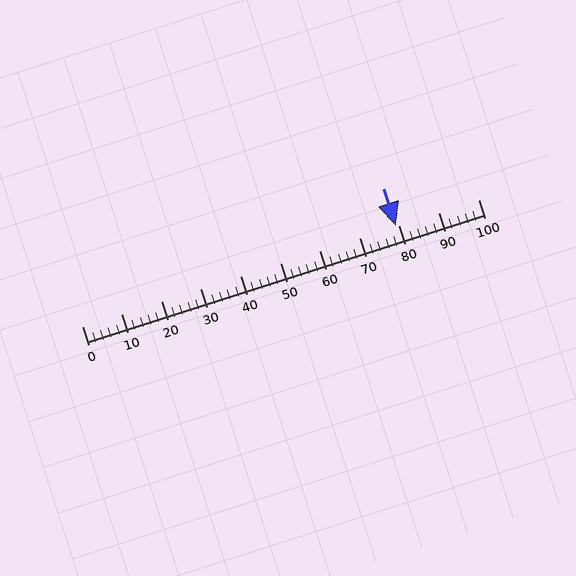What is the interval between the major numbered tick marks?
The major tick marks are spaced 10 units apart.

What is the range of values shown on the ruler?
The ruler shows values from 0 to 100.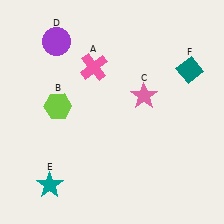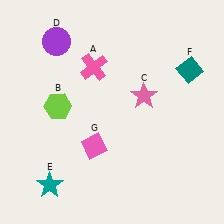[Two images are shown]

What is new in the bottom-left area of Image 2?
A pink diamond (G) was added in the bottom-left area of Image 2.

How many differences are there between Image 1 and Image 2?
There is 1 difference between the two images.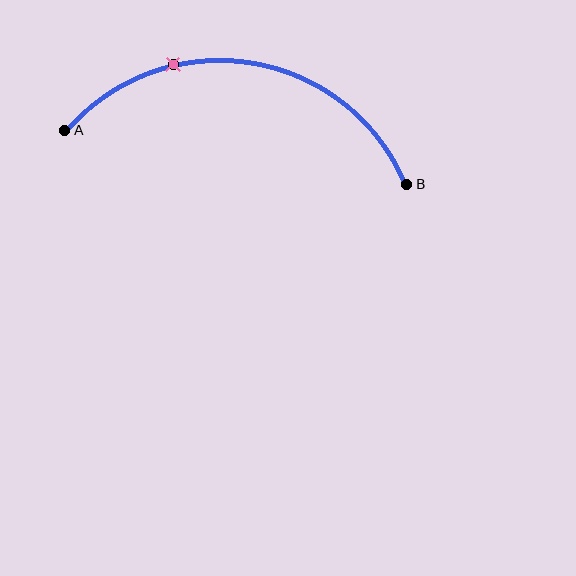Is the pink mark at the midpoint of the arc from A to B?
No. The pink mark lies on the arc but is closer to endpoint A. The arc midpoint would be at the point on the curve equidistant along the arc from both A and B.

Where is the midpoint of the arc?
The arc midpoint is the point on the curve farthest from the straight line joining A and B. It sits above that line.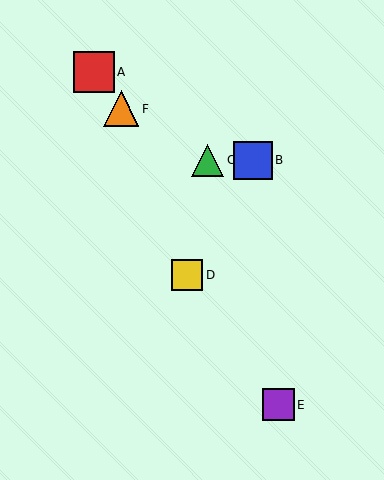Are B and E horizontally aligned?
No, B is at y≈160 and E is at y≈405.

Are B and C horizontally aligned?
Yes, both are at y≈160.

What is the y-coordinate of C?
Object C is at y≈160.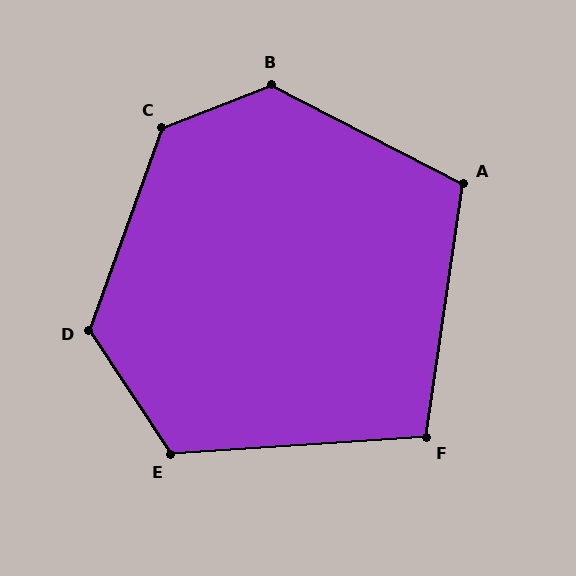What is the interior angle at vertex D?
Approximately 127 degrees (obtuse).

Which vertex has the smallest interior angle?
F, at approximately 102 degrees.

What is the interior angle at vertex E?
Approximately 120 degrees (obtuse).